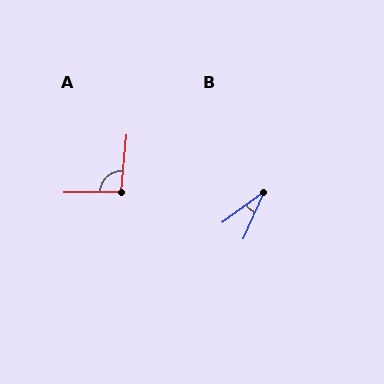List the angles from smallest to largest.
B (30°), A (96°).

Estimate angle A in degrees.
Approximately 96 degrees.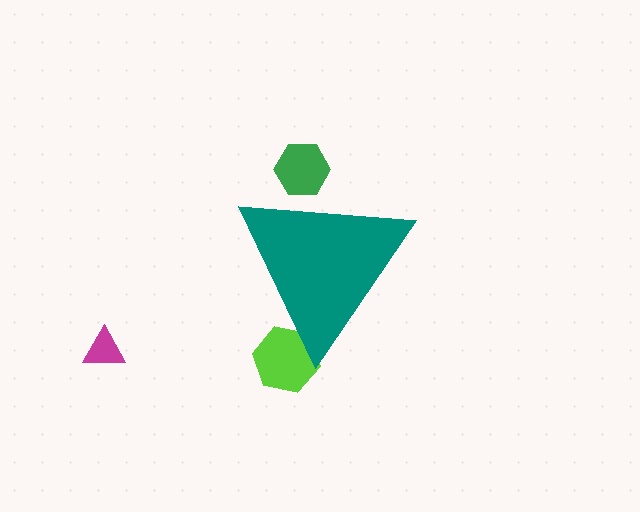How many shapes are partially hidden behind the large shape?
2 shapes are partially hidden.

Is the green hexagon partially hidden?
Yes, the green hexagon is partially hidden behind the teal triangle.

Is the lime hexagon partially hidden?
Yes, the lime hexagon is partially hidden behind the teal triangle.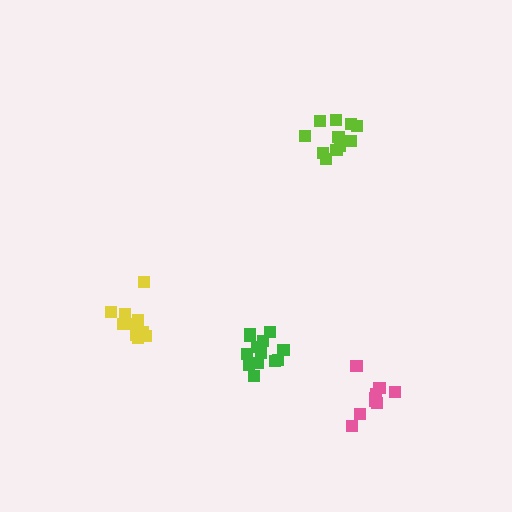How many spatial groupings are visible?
There are 4 spatial groupings.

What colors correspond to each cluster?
The clusters are colored: yellow, lime, pink, green.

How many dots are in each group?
Group 1: 11 dots, Group 2: 11 dots, Group 3: 9 dots, Group 4: 13 dots (44 total).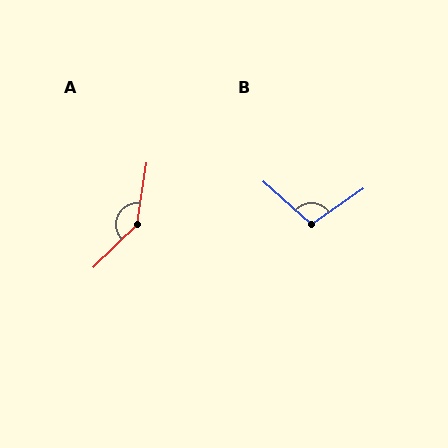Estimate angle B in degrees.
Approximately 104 degrees.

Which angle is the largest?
A, at approximately 143 degrees.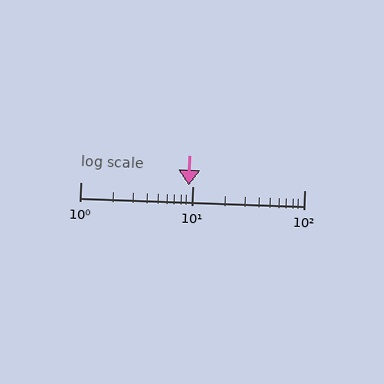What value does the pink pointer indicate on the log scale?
The pointer indicates approximately 9.4.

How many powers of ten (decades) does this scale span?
The scale spans 2 decades, from 1 to 100.